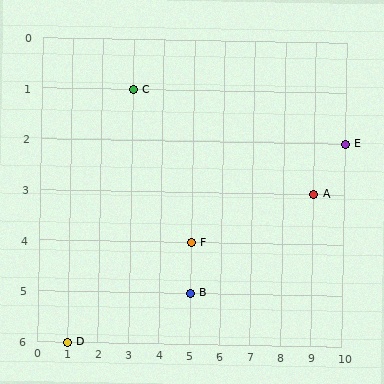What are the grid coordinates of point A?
Point A is at grid coordinates (9, 3).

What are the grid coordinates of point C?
Point C is at grid coordinates (3, 1).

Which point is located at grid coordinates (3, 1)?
Point C is at (3, 1).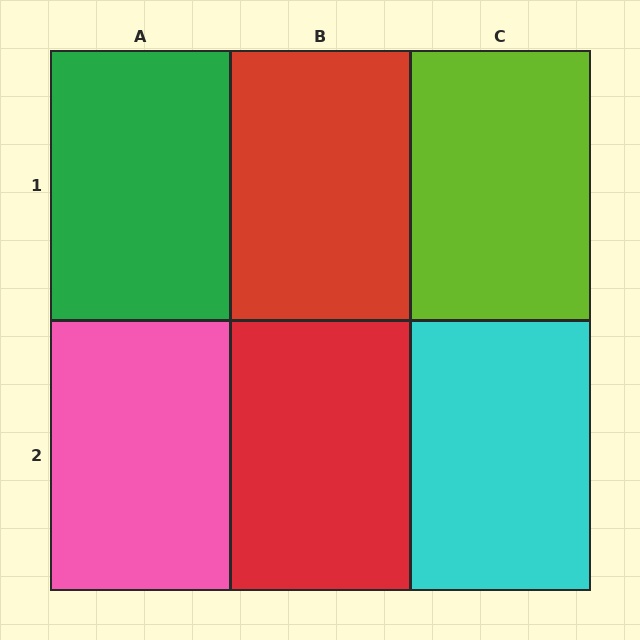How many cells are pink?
1 cell is pink.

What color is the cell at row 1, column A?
Green.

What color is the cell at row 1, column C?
Lime.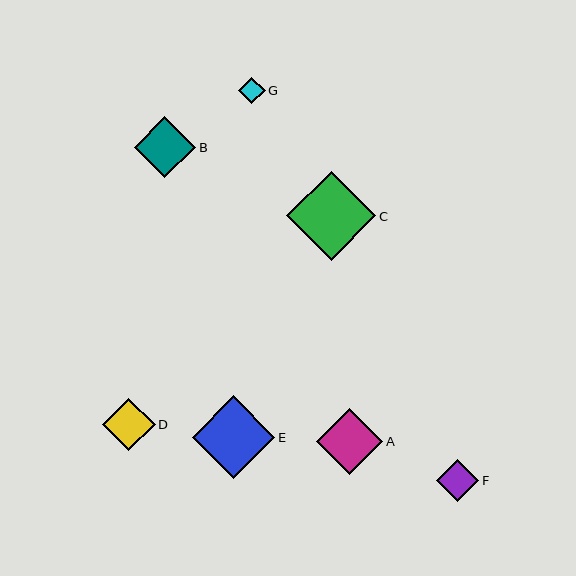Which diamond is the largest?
Diamond C is the largest with a size of approximately 90 pixels.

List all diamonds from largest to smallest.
From largest to smallest: C, E, A, B, D, F, G.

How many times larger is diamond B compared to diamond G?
Diamond B is approximately 2.3 times the size of diamond G.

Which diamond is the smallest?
Diamond G is the smallest with a size of approximately 27 pixels.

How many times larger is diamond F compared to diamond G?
Diamond F is approximately 1.6 times the size of diamond G.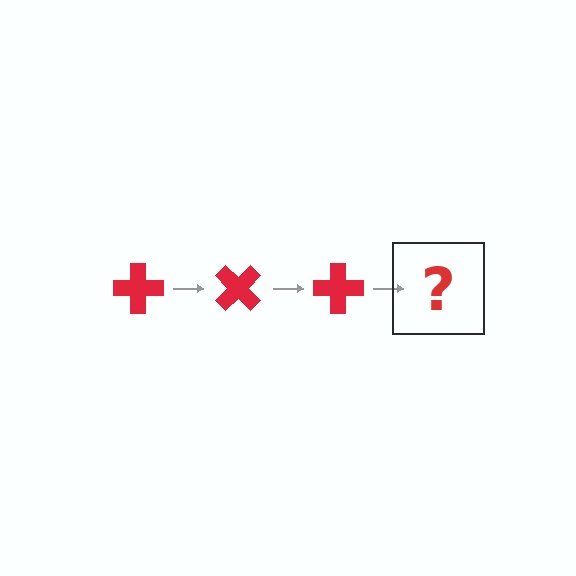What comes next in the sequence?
The next element should be a red cross rotated 135 degrees.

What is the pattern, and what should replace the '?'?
The pattern is that the cross rotates 45 degrees each step. The '?' should be a red cross rotated 135 degrees.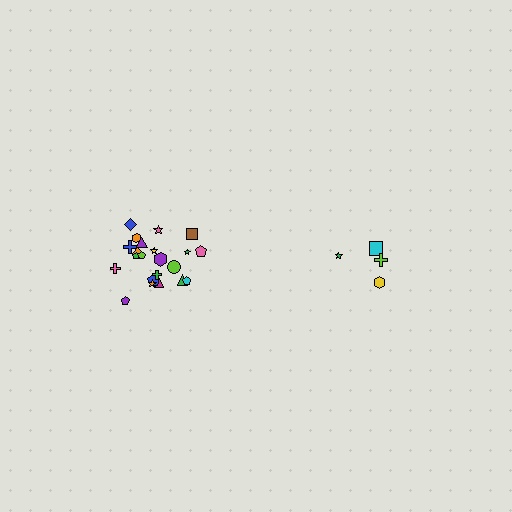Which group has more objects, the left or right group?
The left group.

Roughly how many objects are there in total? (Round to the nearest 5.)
Roughly 25 objects in total.